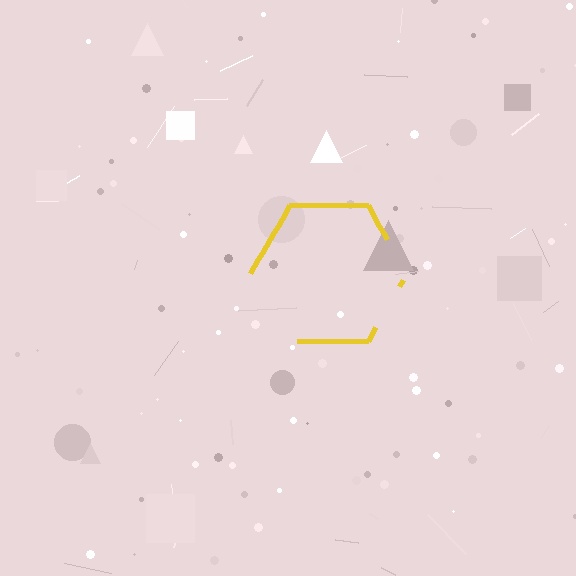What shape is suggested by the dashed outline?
The dashed outline suggests a hexagon.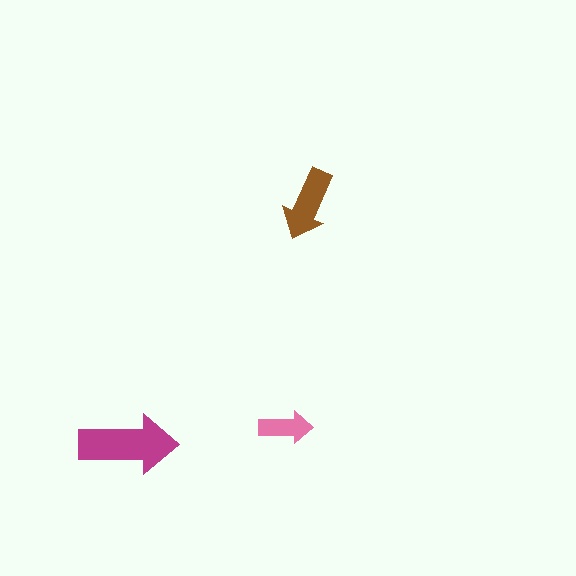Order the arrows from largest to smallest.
the magenta one, the brown one, the pink one.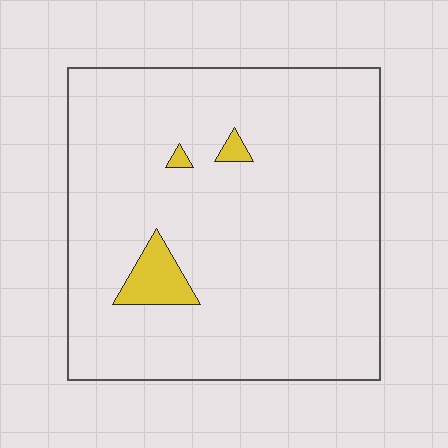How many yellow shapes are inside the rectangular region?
3.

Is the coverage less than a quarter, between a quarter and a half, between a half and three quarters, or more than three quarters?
Less than a quarter.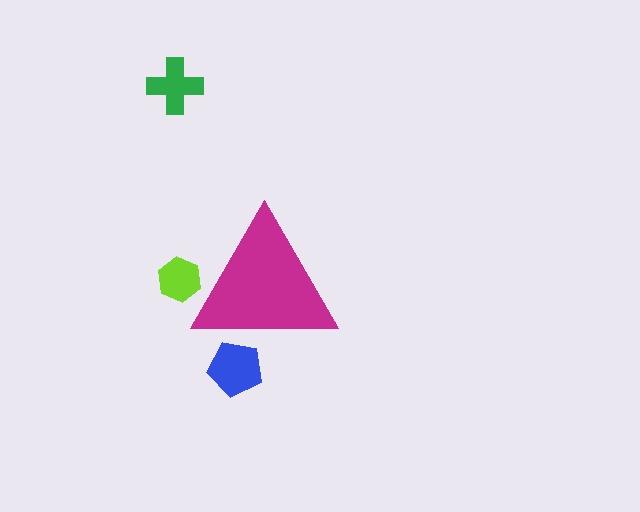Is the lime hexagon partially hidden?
Yes, the lime hexagon is partially hidden behind the magenta triangle.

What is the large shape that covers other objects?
A magenta triangle.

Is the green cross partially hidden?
No, the green cross is fully visible.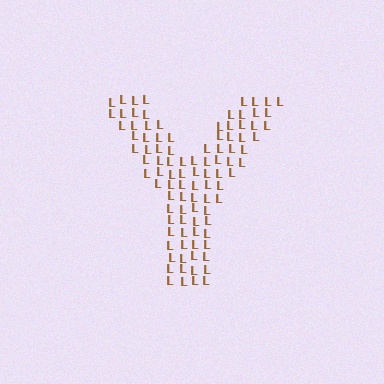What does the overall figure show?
The overall figure shows the letter Y.